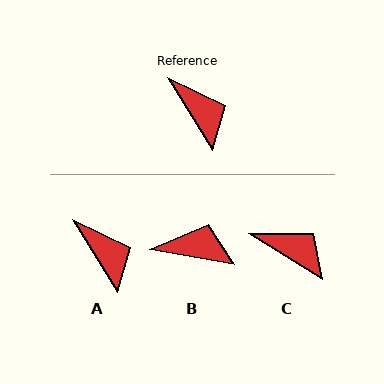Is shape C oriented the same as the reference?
No, it is off by about 27 degrees.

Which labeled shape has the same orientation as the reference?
A.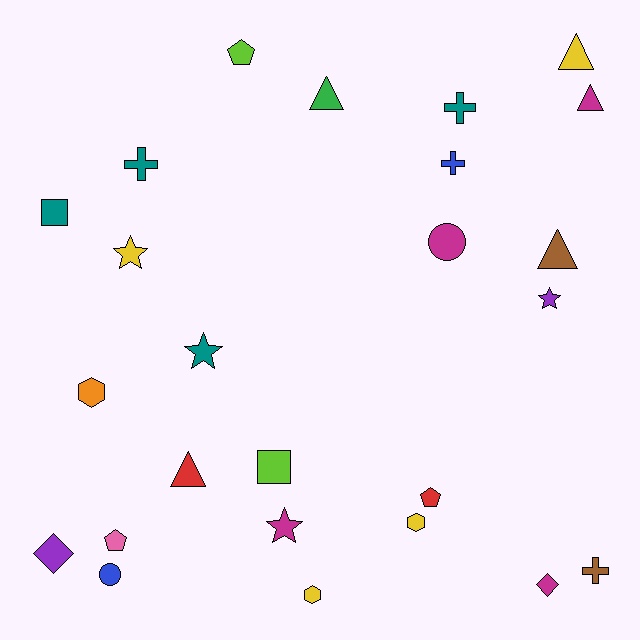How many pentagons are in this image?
There are 3 pentagons.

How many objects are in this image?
There are 25 objects.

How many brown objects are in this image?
There are 2 brown objects.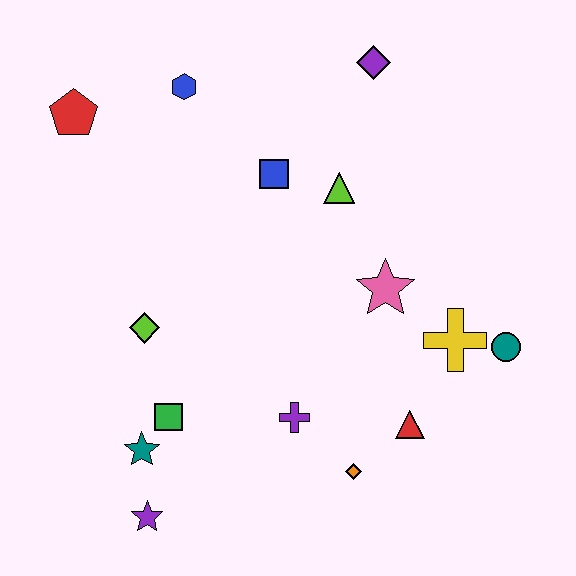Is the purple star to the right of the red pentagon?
Yes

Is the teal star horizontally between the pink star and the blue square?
No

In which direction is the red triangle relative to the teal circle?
The red triangle is to the left of the teal circle.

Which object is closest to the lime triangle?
The blue square is closest to the lime triangle.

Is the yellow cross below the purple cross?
No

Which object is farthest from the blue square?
The purple star is farthest from the blue square.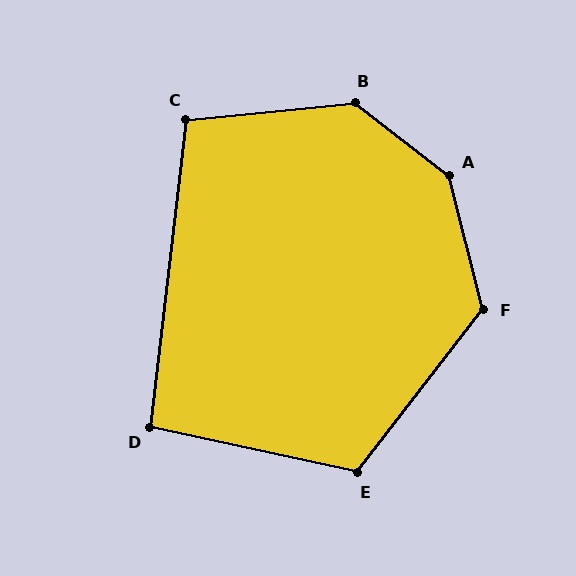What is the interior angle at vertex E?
Approximately 116 degrees (obtuse).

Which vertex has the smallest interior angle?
D, at approximately 95 degrees.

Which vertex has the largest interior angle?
A, at approximately 142 degrees.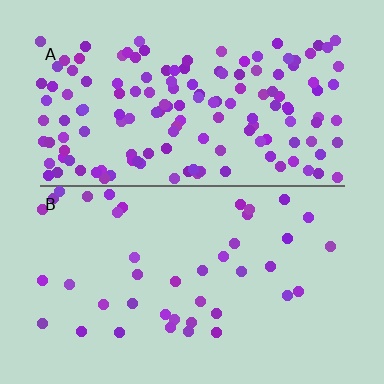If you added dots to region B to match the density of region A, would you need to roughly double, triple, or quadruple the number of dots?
Approximately quadruple.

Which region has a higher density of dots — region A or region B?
A (the top).